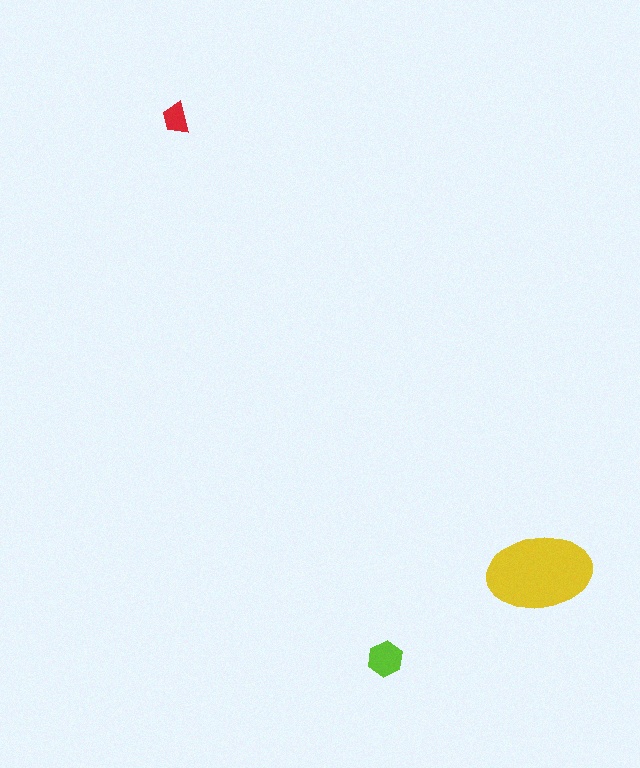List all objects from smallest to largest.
The red trapezoid, the lime hexagon, the yellow ellipse.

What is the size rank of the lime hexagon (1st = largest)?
2nd.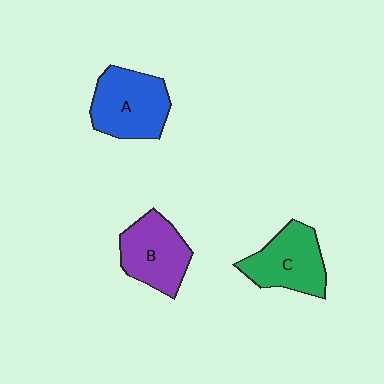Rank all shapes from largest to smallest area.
From largest to smallest: A (blue), C (green), B (purple).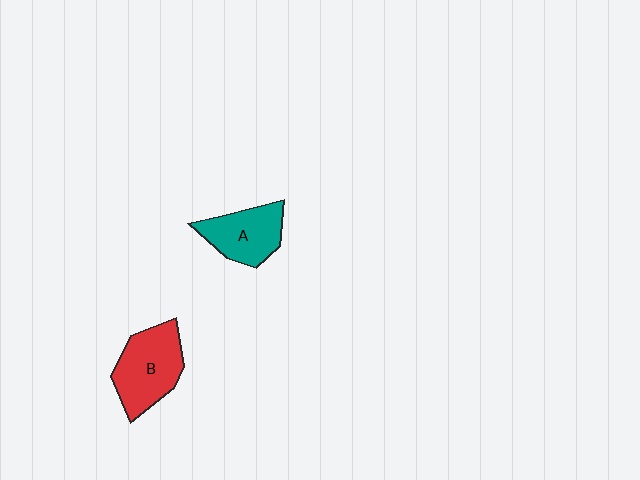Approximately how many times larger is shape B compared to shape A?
Approximately 1.2 times.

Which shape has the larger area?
Shape B (red).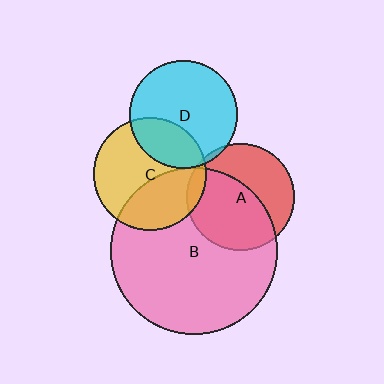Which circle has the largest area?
Circle B (pink).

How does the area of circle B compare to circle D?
Approximately 2.4 times.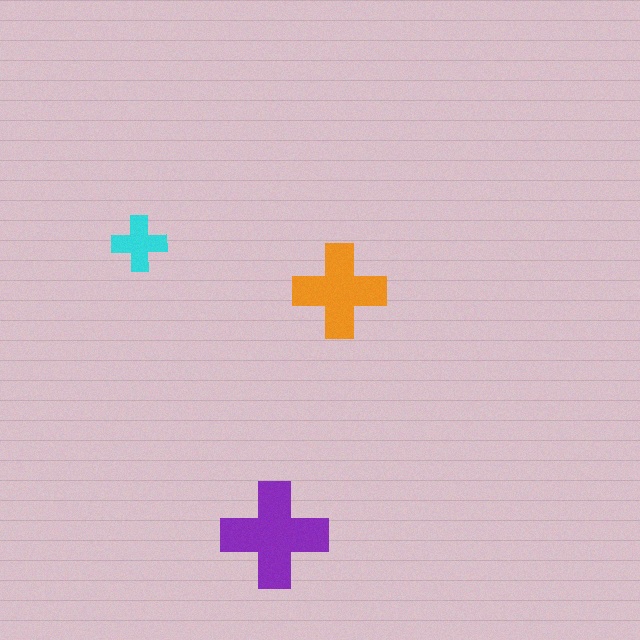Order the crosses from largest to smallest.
the purple one, the orange one, the cyan one.